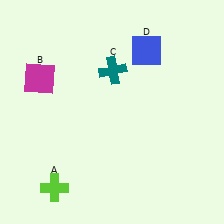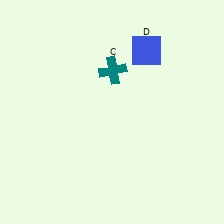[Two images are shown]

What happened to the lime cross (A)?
The lime cross (A) was removed in Image 2. It was in the bottom-left area of Image 1.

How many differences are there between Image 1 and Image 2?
There are 2 differences between the two images.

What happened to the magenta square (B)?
The magenta square (B) was removed in Image 2. It was in the top-left area of Image 1.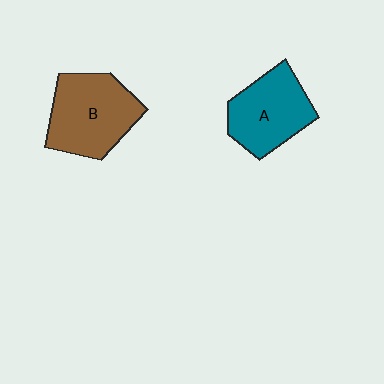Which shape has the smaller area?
Shape A (teal).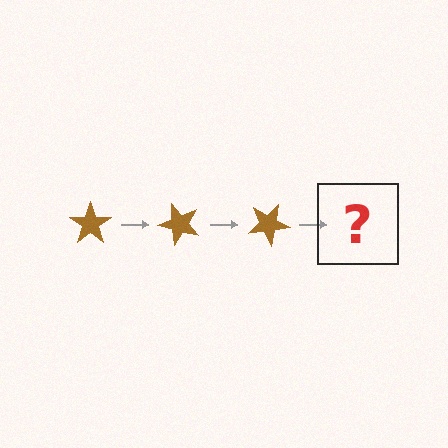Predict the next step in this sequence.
The next step is a brown star rotated 150 degrees.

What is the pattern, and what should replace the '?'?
The pattern is that the star rotates 50 degrees each step. The '?' should be a brown star rotated 150 degrees.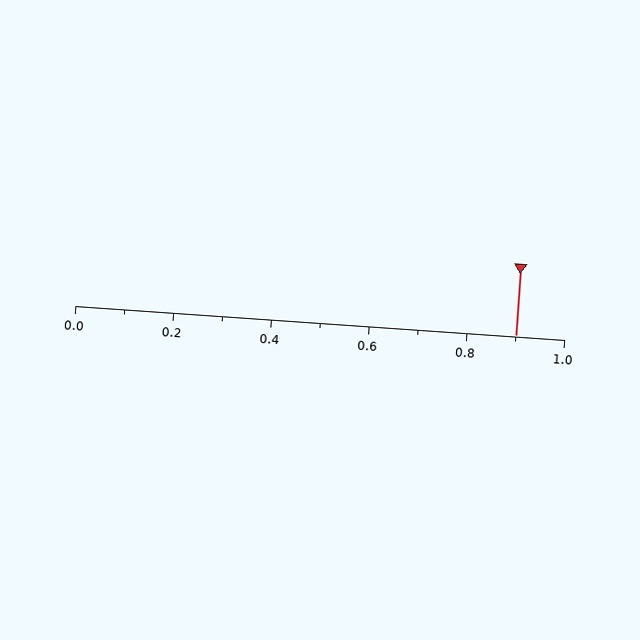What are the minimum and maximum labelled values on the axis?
The axis runs from 0.0 to 1.0.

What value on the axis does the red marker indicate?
The marker indicates approximately 0.9.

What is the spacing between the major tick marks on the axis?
The major ticks are spaced 0.2 apart.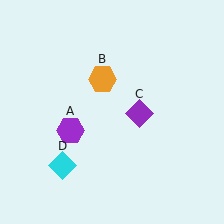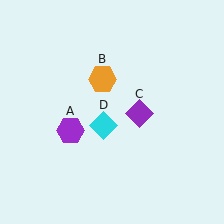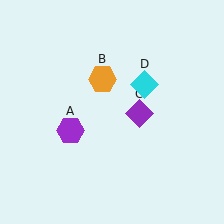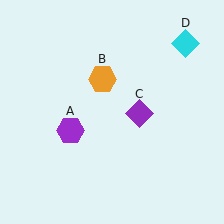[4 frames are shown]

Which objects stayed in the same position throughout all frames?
Purple hexagon (object A) and orange hexagon (object B) and purple diamond (object C) remained stationary.